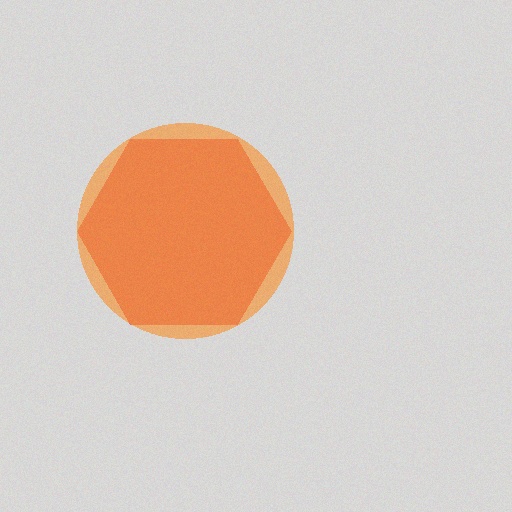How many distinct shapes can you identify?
There are 2 distinct shapes: a red hexagon, an orange circle.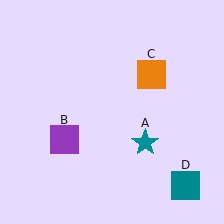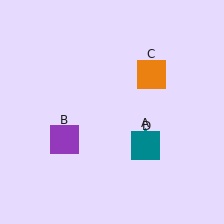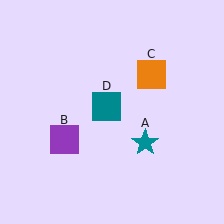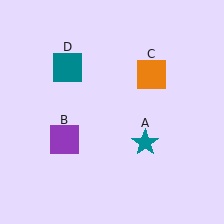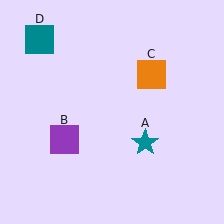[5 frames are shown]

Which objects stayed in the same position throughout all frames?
Teal star (object A) and purple square (object B) and orange square (object C) remained stationary.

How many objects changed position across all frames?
1 object changed position: teal square (object D).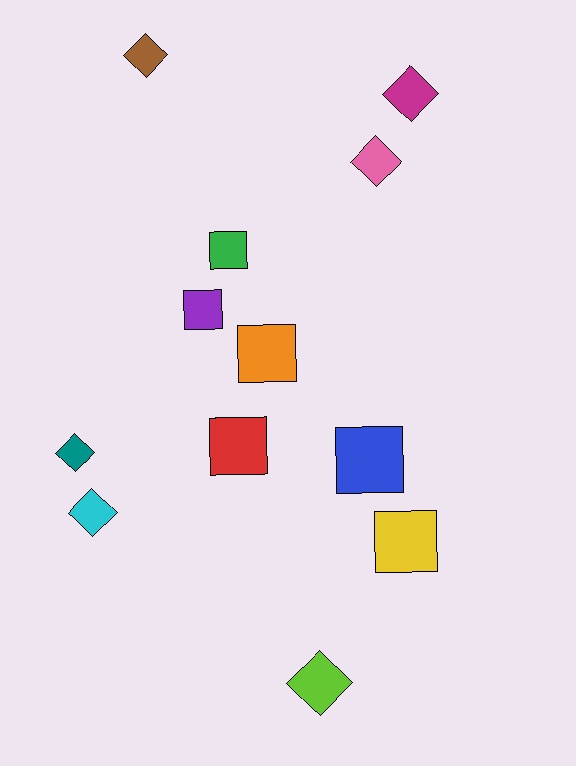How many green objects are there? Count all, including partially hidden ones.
There is 1 green object.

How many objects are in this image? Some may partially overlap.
There are 12 objects.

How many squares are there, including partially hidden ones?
There are 6 squares.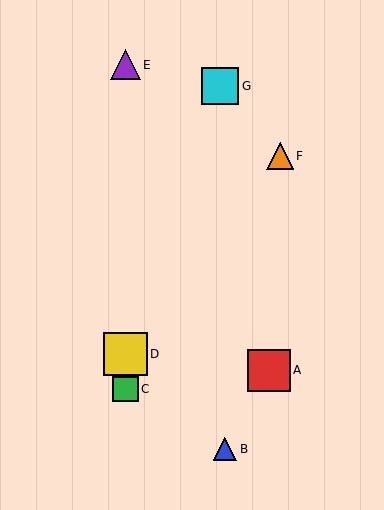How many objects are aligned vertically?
3 objects (C, D, E) are aligned vertically.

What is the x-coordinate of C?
Object C is at x≈125.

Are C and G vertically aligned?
No, C is at x≈125 and G is at x≈220.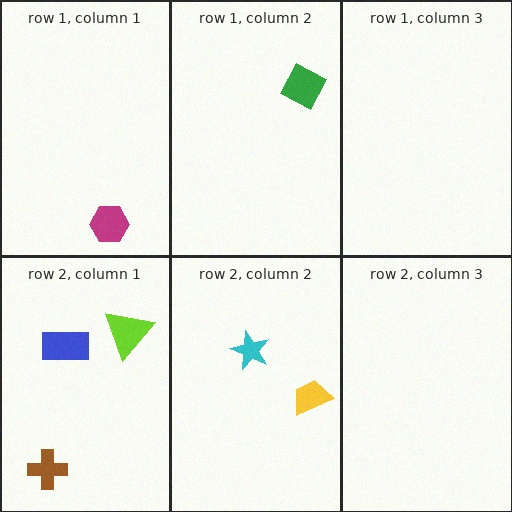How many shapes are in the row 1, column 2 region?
1.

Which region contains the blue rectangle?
The row 2, column 1 region.